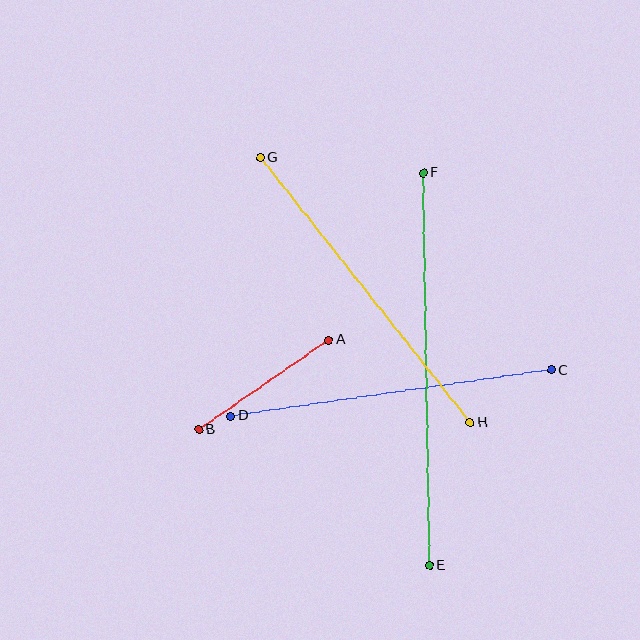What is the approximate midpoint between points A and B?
The midpoint is at approximately (263, 385) pixels.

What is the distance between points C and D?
The distance is approximately 324 pixels.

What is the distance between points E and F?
The distance is approximately 392 pixels.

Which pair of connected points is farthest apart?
Points E and F are farthest apart.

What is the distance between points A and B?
The distance is approximately 158 pixels.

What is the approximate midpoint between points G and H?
The midpoint is at approximately (365, 290) pixels.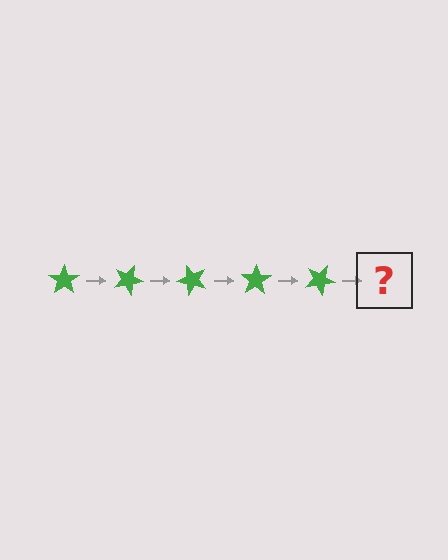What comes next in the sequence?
The next element should be a green star rotated 125 degrees.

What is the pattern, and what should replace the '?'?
The pattern is that the star rotates 25 degrees each step. The '?' should be a green star rotated 125 degrees.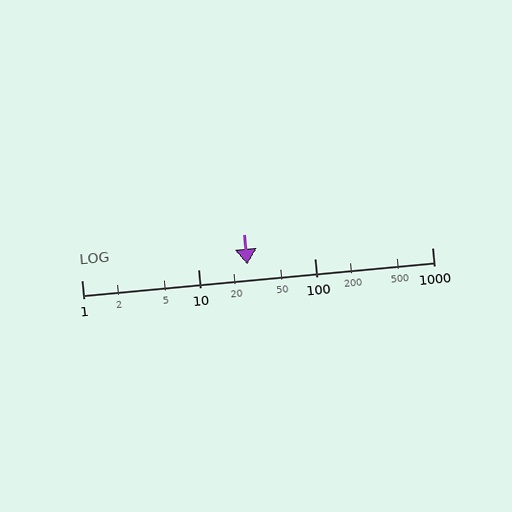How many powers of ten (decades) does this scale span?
The scale spans 3 decades, from 1 to 1000.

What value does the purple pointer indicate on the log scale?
The pointer indicates approximately 26.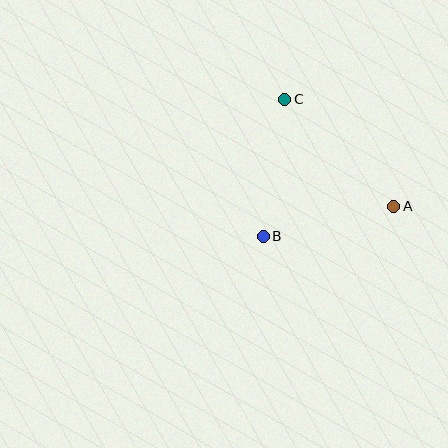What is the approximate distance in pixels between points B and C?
The distance between B and C is approximately 139 pixels.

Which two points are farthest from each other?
Points A and C are farthest from each other.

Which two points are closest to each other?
Points A and B are closest to each other.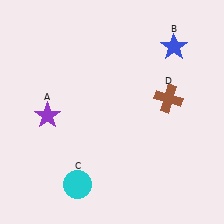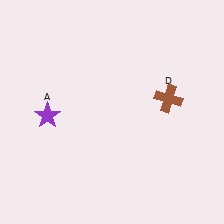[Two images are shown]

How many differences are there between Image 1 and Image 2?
There are 2 differences between the two images.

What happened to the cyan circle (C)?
The cyan circle (C) was removed in Image 2. It was in the bottom-left area of Image 1.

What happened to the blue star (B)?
The blue star (B) was removed in Image 2. It was in the top-right area of Image 1.